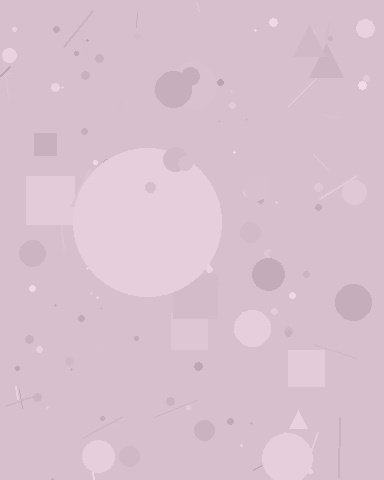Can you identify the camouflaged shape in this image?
The camouflaged shape is a circle.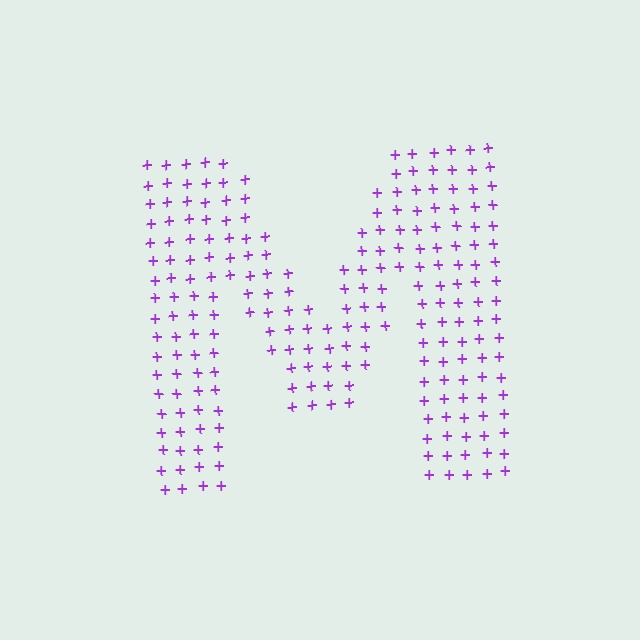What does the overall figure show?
The overall figure shows the letter M.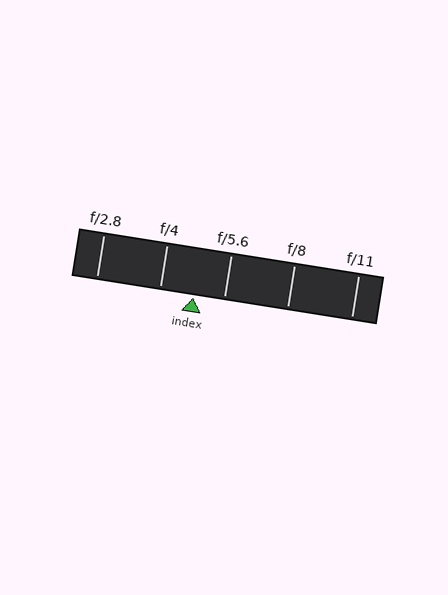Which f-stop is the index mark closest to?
The index mark is closest to f/5.6.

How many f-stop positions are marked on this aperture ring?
There are 5 f-stop positions marked.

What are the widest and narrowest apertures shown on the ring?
The widest aperture shown is f/2.8 and the narrowest is f/11.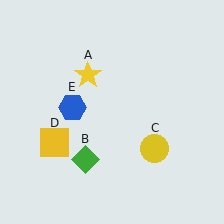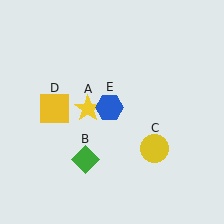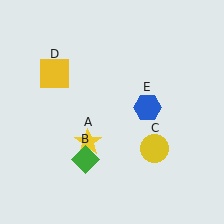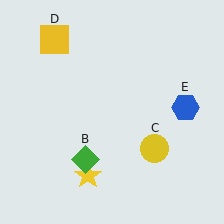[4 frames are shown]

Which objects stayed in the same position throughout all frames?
Green diamond (object B) and yellow circle (object C) remained stationary.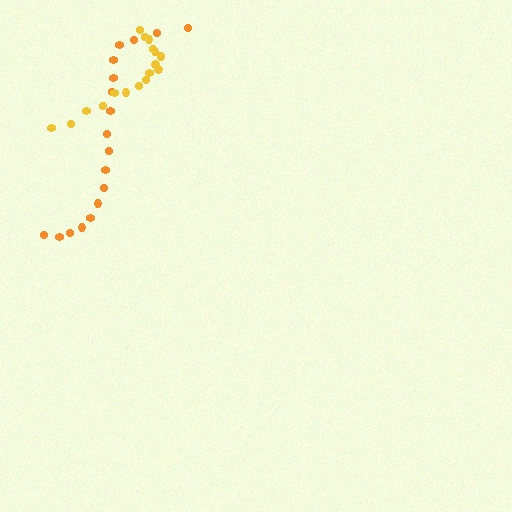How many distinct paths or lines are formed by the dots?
There are 2 distinct paths.